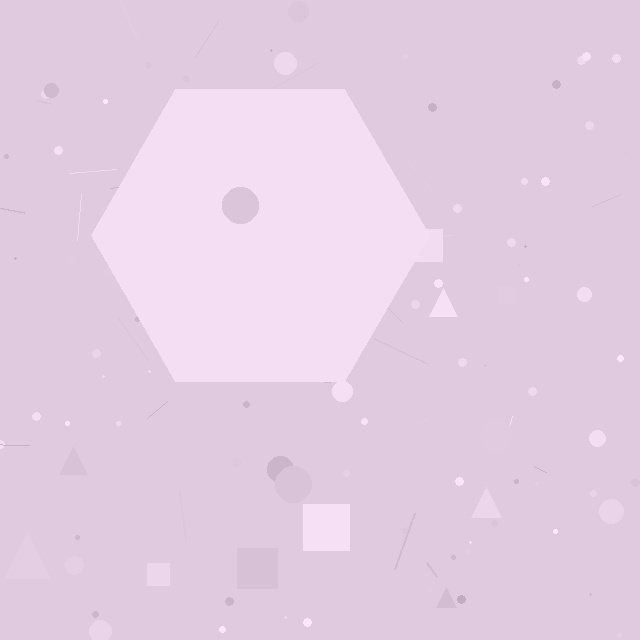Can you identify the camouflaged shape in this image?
The camouflaged shape is a hexagon.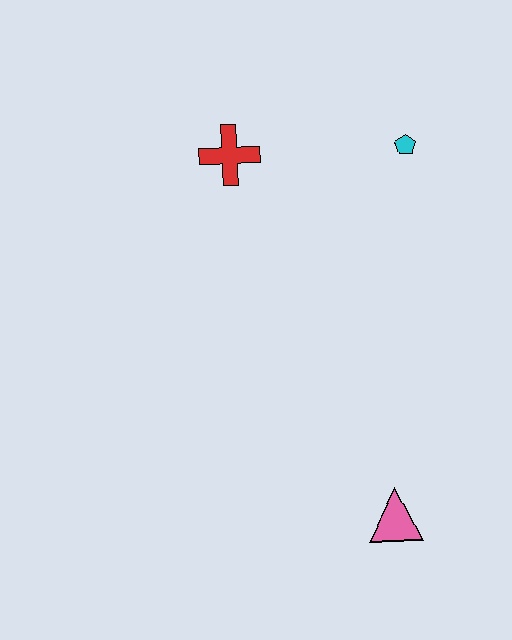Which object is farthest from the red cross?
The pink triangle is farthest from the red cross.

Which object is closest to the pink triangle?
The cyan pentagon is closest to the pink triangle.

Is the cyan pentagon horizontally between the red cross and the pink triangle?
No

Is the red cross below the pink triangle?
No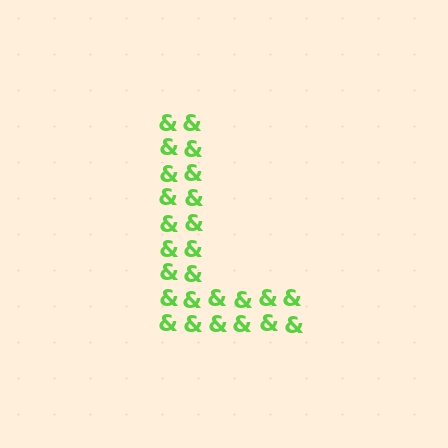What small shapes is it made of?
It is made of small ampersands.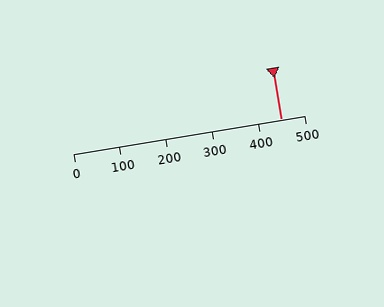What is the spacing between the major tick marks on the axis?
The major ticks are spaced 100 apart.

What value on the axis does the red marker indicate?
The marker indicates approximately 450.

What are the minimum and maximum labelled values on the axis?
The axis runs from 0 to 500.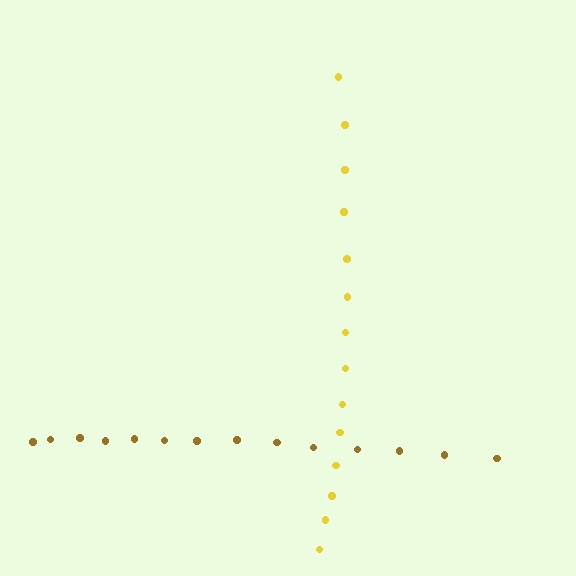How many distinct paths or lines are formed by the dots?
There are 2 distinct paths.